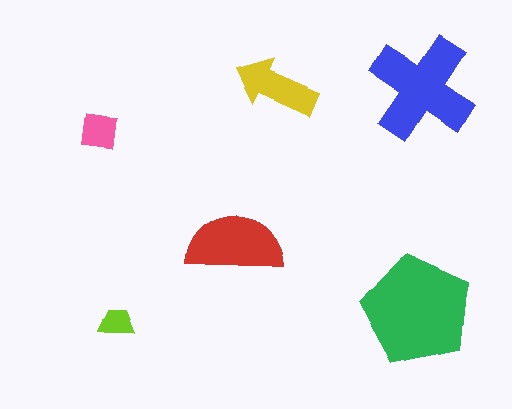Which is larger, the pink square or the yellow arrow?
The yellow arrow.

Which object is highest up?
The blue cross is topmost.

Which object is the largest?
The green pentagon.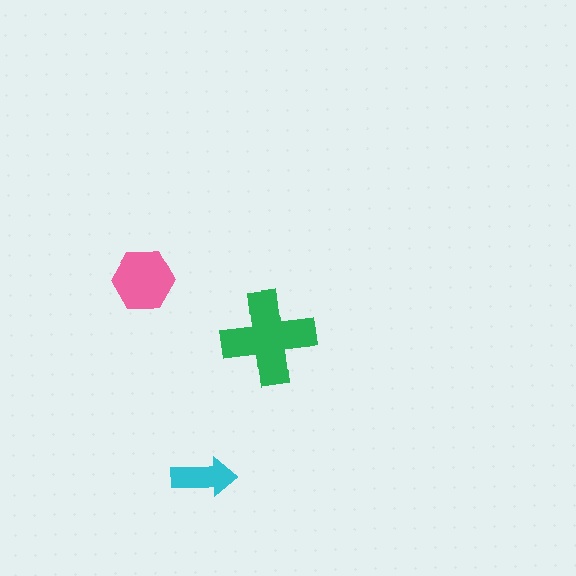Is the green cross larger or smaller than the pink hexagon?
Larger.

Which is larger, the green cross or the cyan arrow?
The green cross.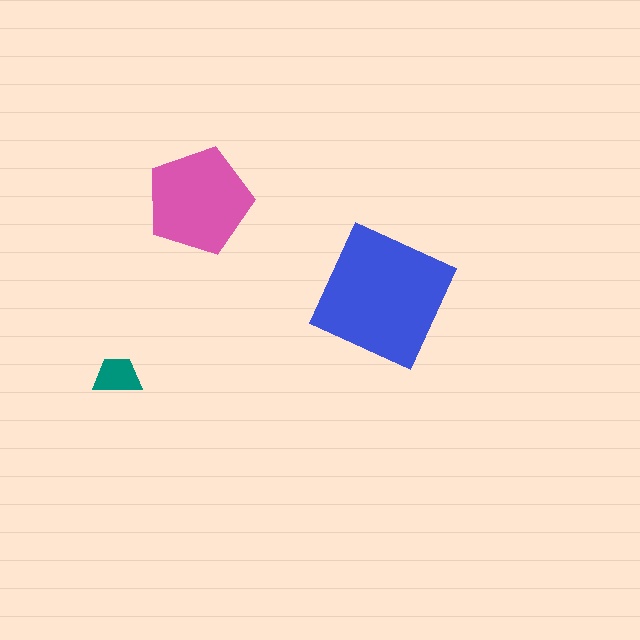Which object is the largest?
The blue square.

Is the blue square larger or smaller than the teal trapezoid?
Larger.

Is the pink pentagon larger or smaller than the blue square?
Smaller.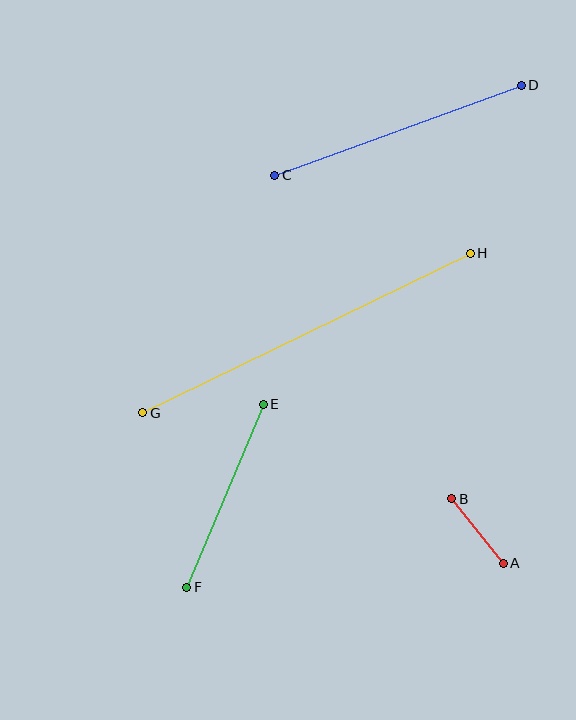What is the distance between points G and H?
The distance is approximately 364 pixels.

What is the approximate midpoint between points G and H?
The midpoint is at approximately (306, 333) pixels.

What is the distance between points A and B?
The distance is approximately 83 pixels.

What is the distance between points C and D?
The distance is approximately 262 pixels.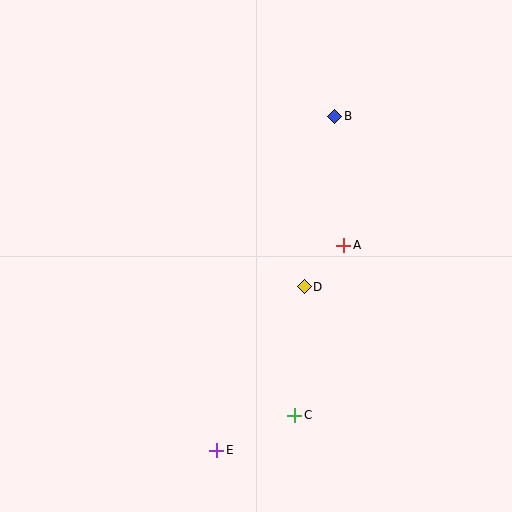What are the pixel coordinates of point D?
Point D is at (304, 287).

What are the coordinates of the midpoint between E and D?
The midpoint between E and D is at (261, 369).